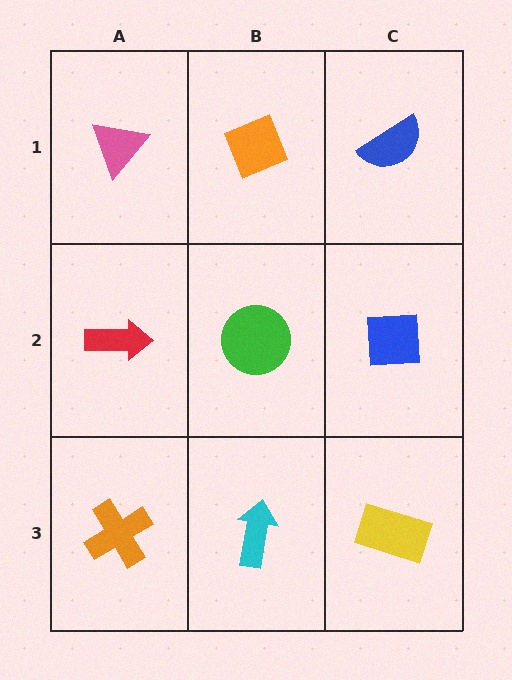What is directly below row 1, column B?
A green circle.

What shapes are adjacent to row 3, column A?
A red arrow (row 2, column A), a cyan arrow (row 3, column B).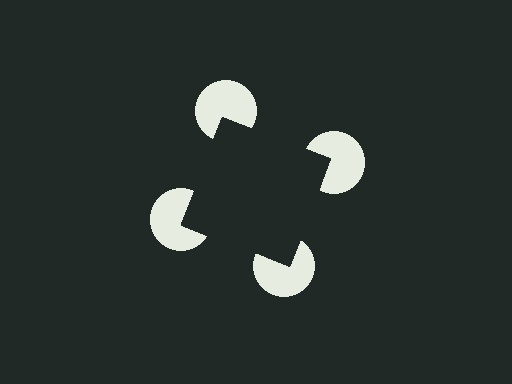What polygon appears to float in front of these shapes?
An illusory square — its edges are inferred from the aligned wedge cuts in the pac-man discs, not physically drawn.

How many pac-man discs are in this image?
There are 4 — one at each vertex of the illusory square.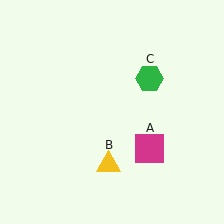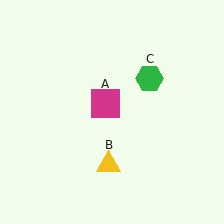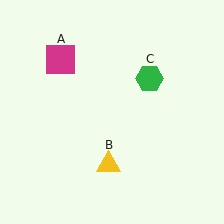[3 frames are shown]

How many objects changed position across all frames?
1 object changed position: magenta square (object A).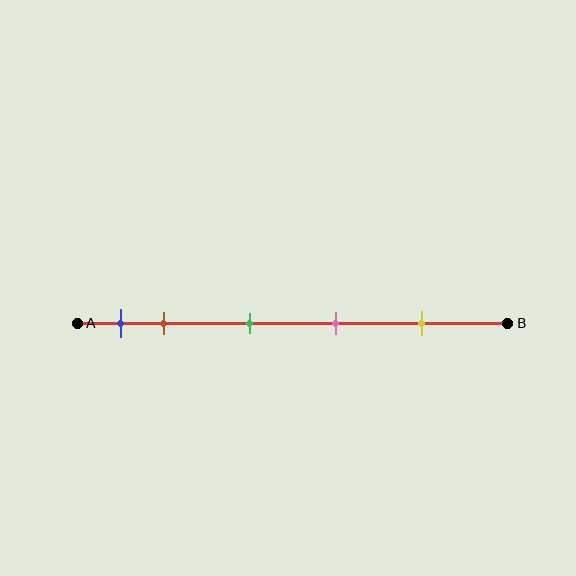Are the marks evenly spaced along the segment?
No, the marks are not evenly spaced.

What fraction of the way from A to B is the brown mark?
The brown mark is approximately 20% (0.2) of the way from A to B.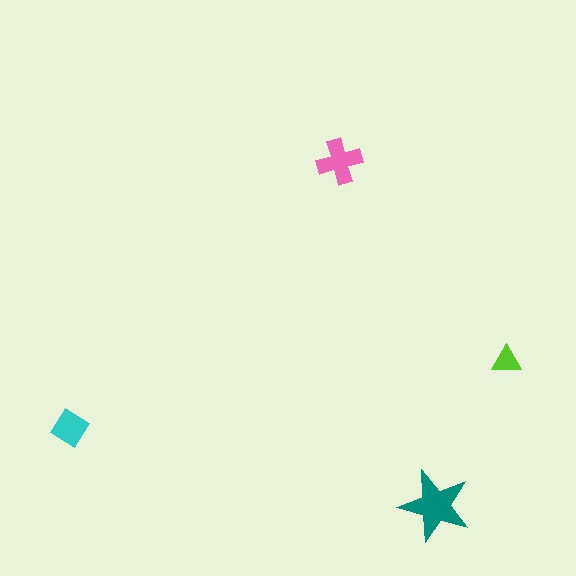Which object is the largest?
The teal star.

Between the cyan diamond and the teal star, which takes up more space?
The teal star.